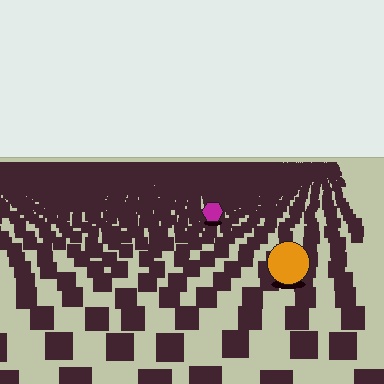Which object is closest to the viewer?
The orange circle is closest. The texture marks near it are larger and more spread out.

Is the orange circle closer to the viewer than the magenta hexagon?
Yes. The orange circle is closer — you can tell from the texture gradient: the ground texture is coarser near it.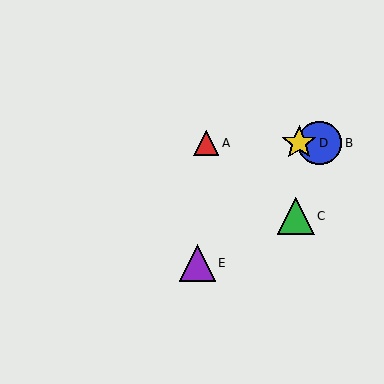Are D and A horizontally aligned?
Yes, both are at y≈143.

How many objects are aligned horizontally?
3 objects (A, B, D) are aligned horizontally.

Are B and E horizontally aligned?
No, B is at y≈143 and E is at y≈263.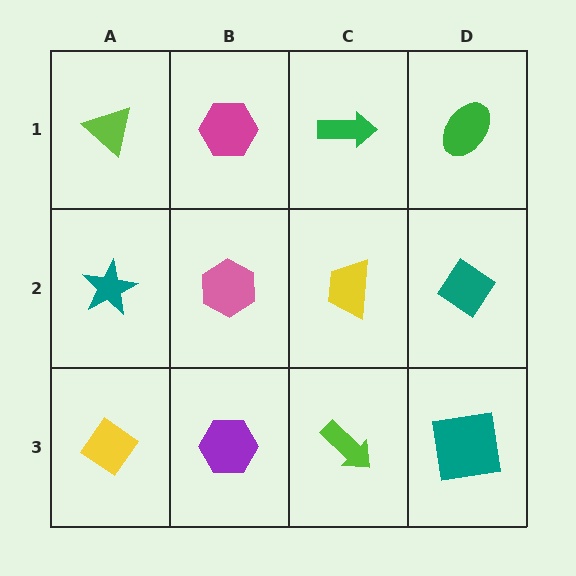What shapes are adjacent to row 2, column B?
A magenta hexagon (row 1, column B), a purple hexagon (row 3, column B), a teal star (row 2, column A), a yellow trapezoid (row 2, column C).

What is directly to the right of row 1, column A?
A magenta hexagon.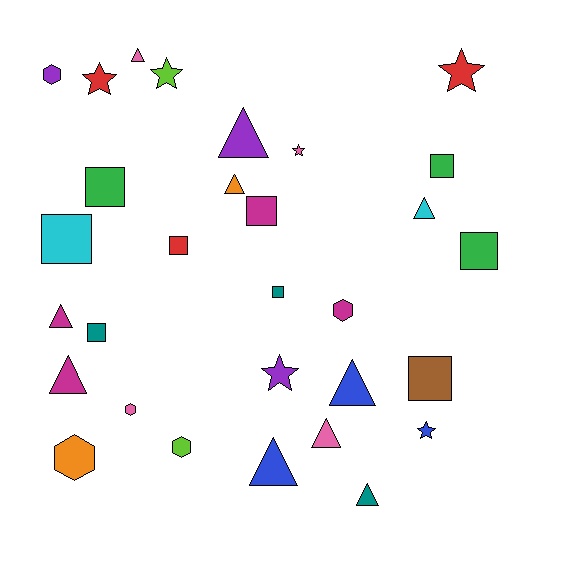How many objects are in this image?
There are 30 objects.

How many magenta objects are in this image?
There are 4 magenta objects.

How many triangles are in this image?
There are 10 triangles.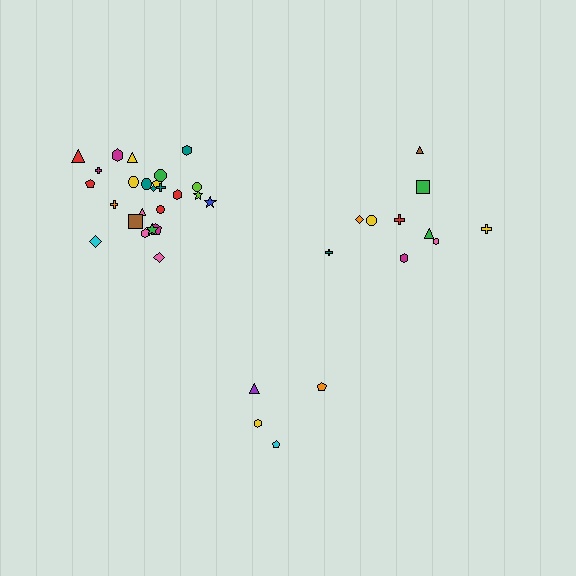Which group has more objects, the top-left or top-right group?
The top-left group.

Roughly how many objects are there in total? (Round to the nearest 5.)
Roughly 40 objects in total.